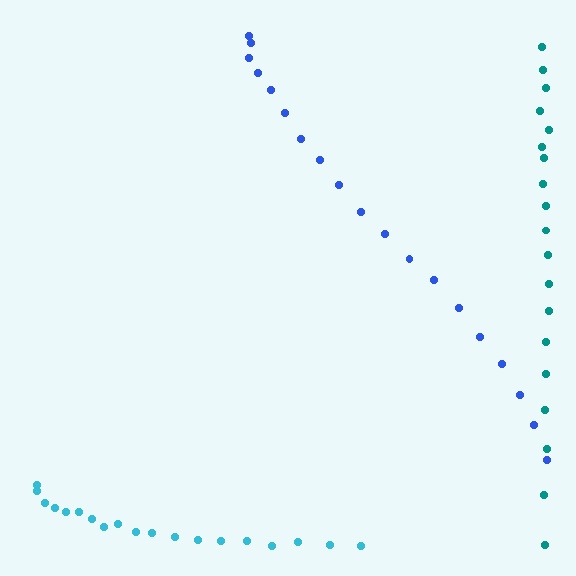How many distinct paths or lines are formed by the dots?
There are 3 distinct paths.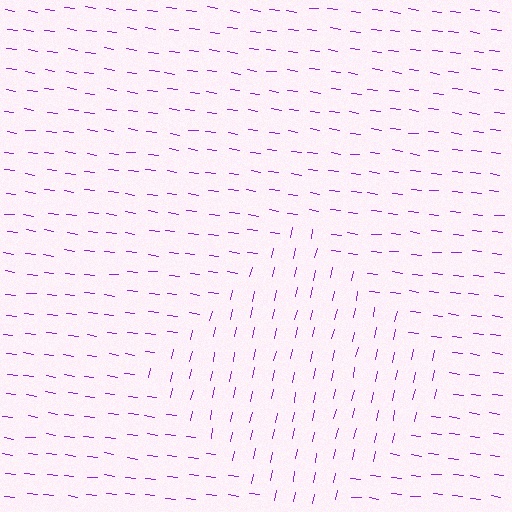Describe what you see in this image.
The image is filled with small purple line segments. A diamond region in the image has lines oriented differently from the surrounding lines, creating a visible texture boundary.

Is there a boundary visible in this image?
Yes, there is a texture boundary formed by a change in line orientation.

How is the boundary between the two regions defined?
The boundary is defined purely by a change in line orientation (approximately 85 degrees difference). All lines are the same color and thickness.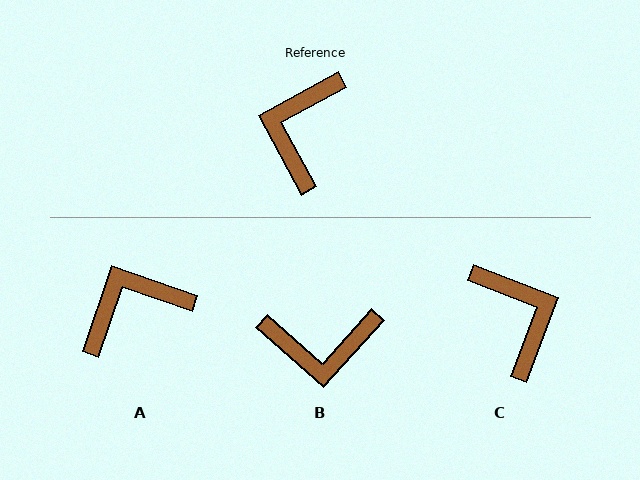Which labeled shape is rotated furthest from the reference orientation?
C, about 140 degrees away.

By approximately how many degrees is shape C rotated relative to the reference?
Approximately 140 degrees clockwise.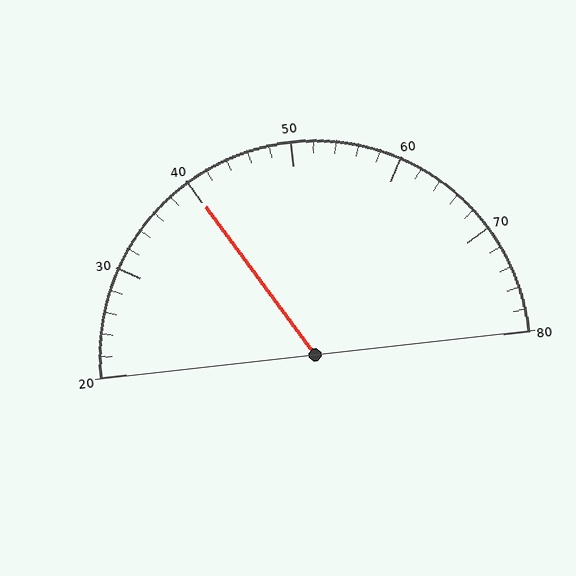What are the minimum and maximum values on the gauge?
The gauge ranges from 20 to 80.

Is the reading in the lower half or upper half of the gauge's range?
The reading is in the lower half of the range (20 to 80).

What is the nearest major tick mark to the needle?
The nearest major tick mark is 40.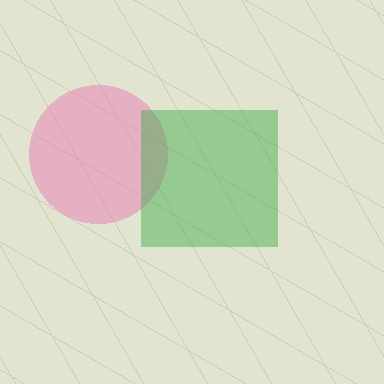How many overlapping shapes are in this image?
There are 2 overlapping shapes in the image.